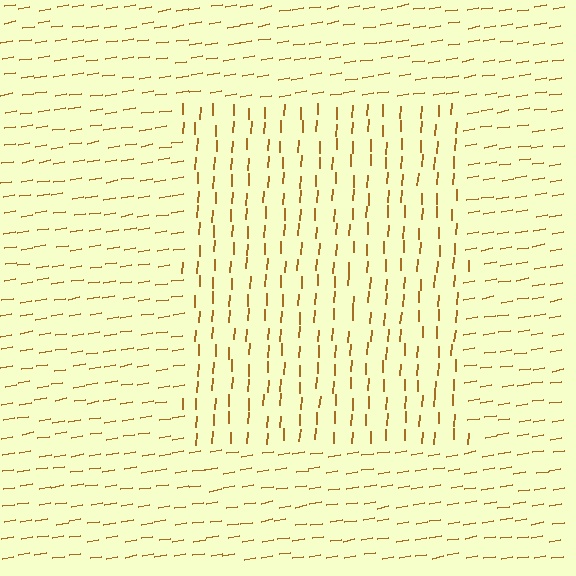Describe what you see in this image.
The image is filled with small brown line segments. A rectangle region in the image has lines oriented differently from the surrounding lines, creating a visible texture boundary.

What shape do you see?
I see a rectangle.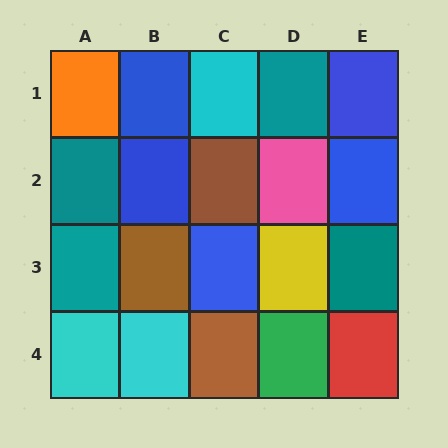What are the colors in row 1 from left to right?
Orange, blue, cyan, teal, blue.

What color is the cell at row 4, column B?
Cyan.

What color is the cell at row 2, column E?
Blue.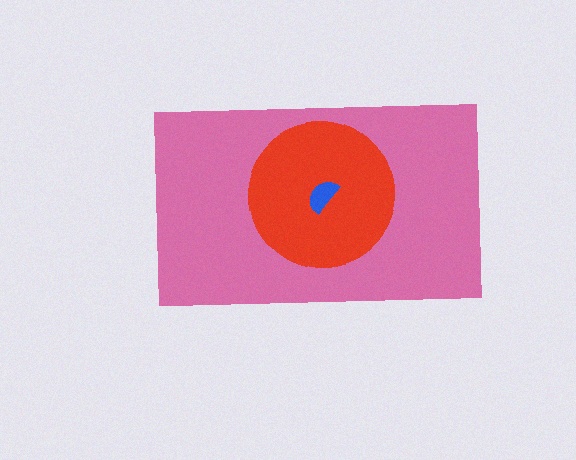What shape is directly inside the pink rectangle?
The red circle.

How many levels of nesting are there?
3.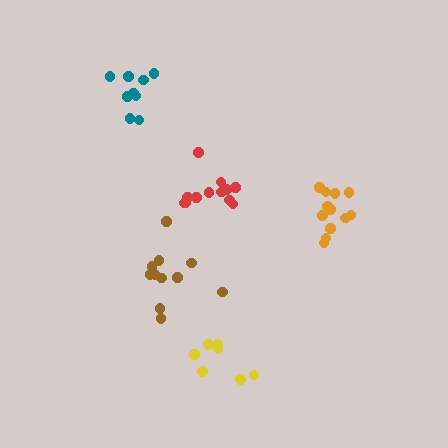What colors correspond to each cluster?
The clusters are colored: red, teal, brown, orange, yellow.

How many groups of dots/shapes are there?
There are 5 groups.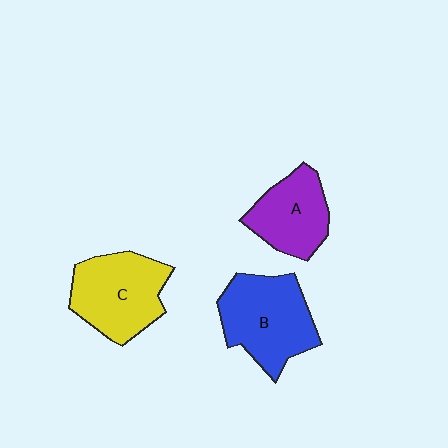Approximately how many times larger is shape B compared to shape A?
Approximately 1.4 times.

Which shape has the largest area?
Shape B (blue).